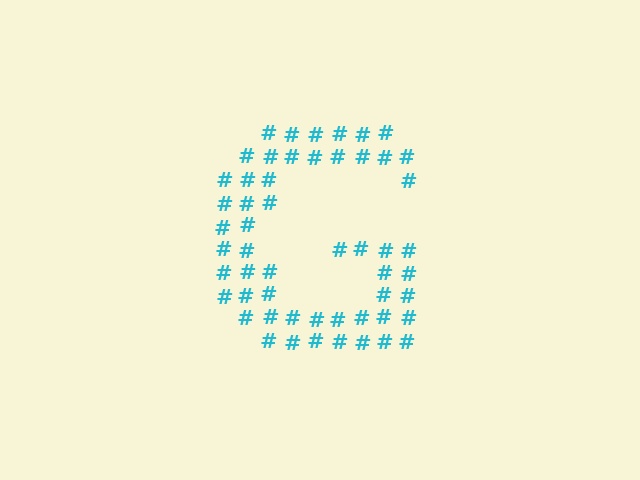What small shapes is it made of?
It is made of small hash symbols.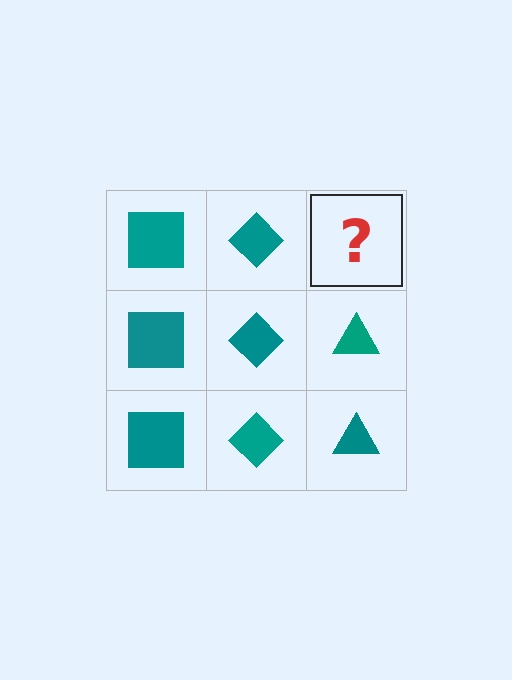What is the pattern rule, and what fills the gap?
The rule is that each column has a consistent shape. The gap should be filled with a teal triangle.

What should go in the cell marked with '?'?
The missing cell should contain a teal triangle.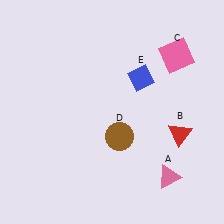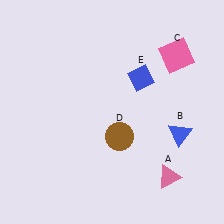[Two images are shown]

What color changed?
The triangle (B) changed from red in Image 1 to blue in Image 2.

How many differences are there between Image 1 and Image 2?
There is 1 difference between the two images.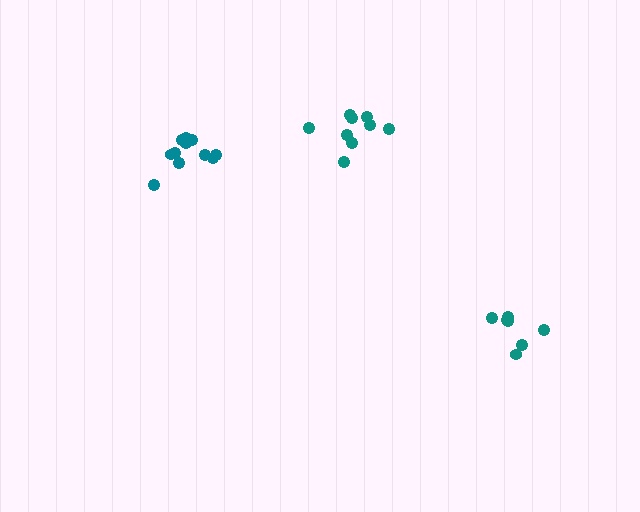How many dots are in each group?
Group 1: 7 dots, Group 2: 9 dots, Group 3: 11 dots (27 total).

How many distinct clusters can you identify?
There are 3 distinct clusters.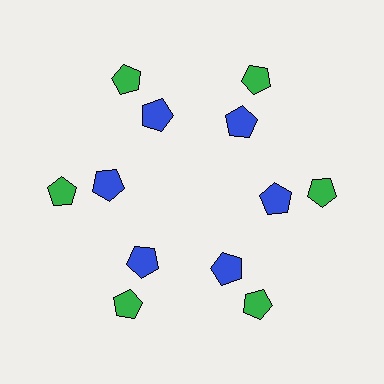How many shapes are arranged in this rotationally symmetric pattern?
There are 12 shapes, arranged in 6 groups of 2.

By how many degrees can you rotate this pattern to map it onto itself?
The pattern maps onto itself every 60 degrees of rotation.